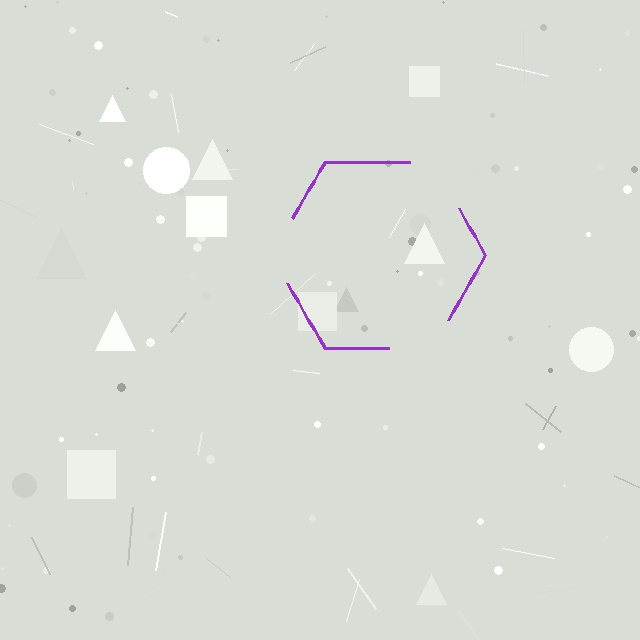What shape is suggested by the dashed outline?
The dashed outline suggests a hexagon.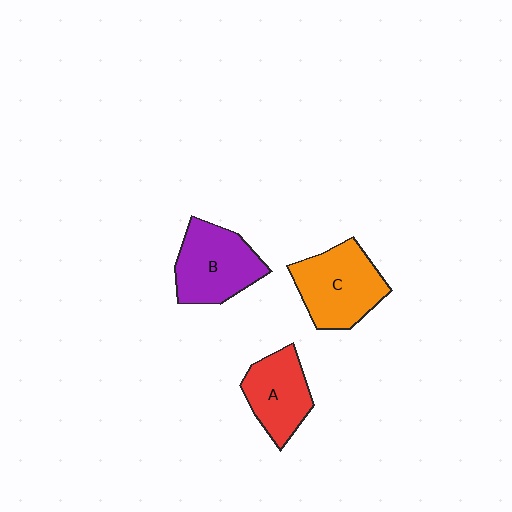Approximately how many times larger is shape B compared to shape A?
Approximately 1.2 times.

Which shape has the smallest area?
Shape A (red).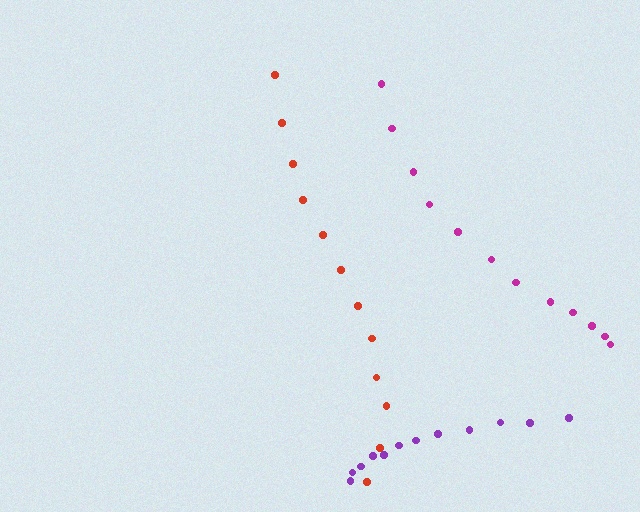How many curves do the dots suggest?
There are 3 distinct paths.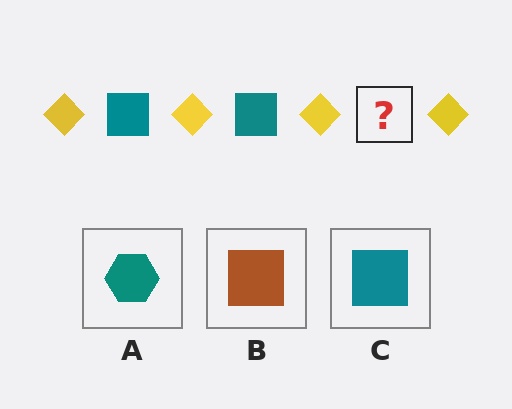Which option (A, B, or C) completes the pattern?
C.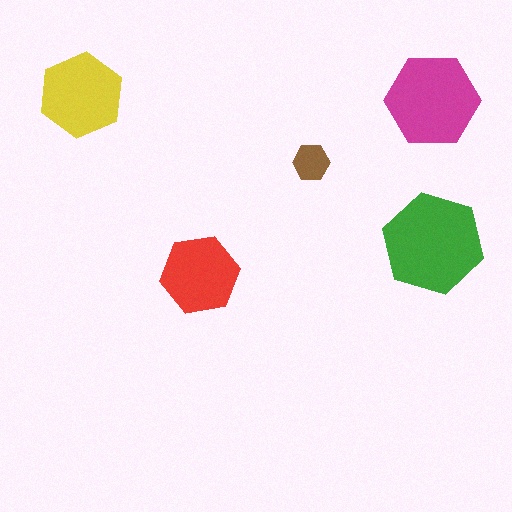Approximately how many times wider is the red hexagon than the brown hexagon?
About 2 times wider.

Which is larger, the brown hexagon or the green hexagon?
The green one.